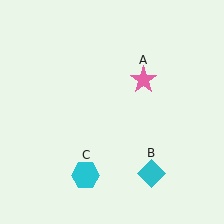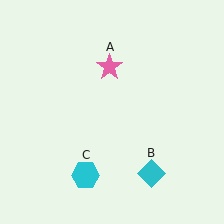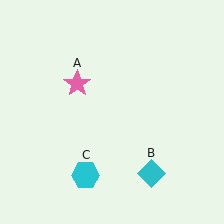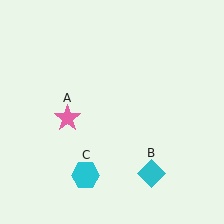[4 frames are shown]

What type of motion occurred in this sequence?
The pink star (object A) rotated counterclockwise around the center of the scene.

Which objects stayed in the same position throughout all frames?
Cyan diamond (object B) and cyan hexagon (object C) remained stationary.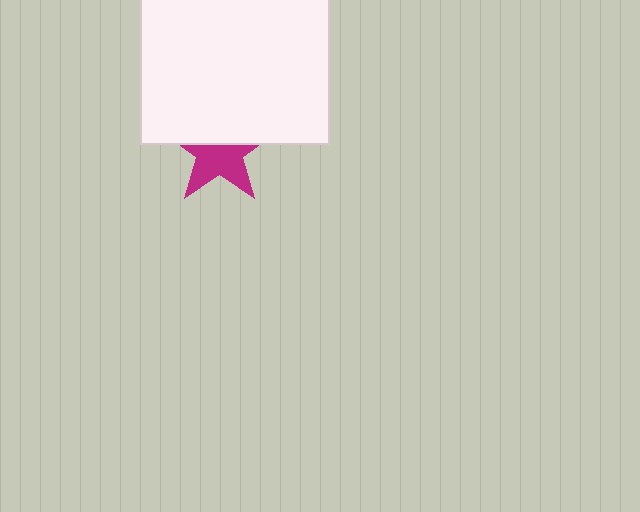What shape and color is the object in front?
The object in front is a white square.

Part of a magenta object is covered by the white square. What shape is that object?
It is a star.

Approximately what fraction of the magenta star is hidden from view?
Roughly 46% of the magenta star is hidden behind the white square.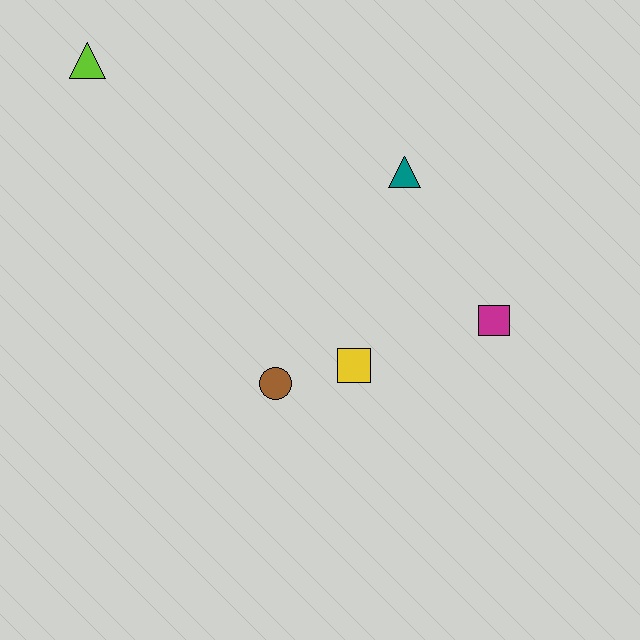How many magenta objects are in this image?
There is 1 magenta object.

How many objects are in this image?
There are 5 objects.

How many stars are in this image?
There are no stars.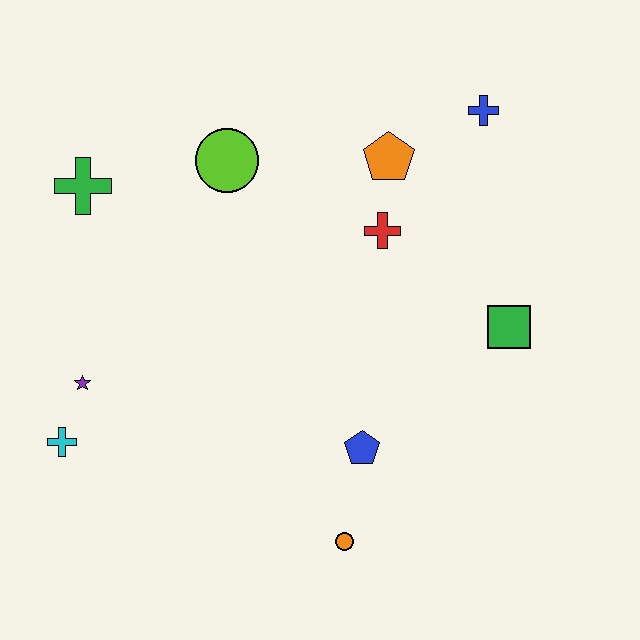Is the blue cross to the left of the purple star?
No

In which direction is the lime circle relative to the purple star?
The lime circle is above the purple star.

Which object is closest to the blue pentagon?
The orange circle is closest to the blue pentagon.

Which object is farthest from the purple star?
The blue cross is farthest from the purple star.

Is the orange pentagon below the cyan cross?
No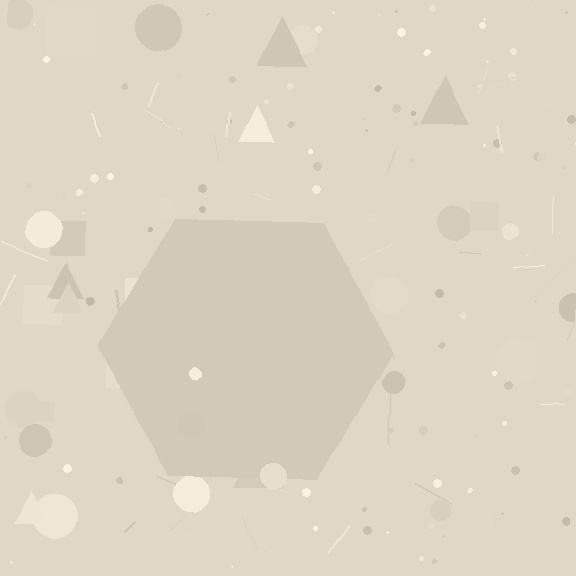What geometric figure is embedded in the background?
A hexagon is embedded in the background.